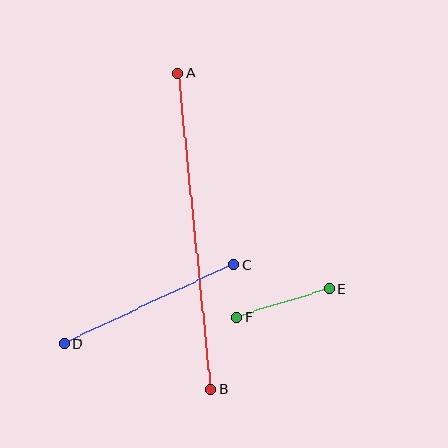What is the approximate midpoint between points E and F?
The midpoint is at approximately (283, 303) pixels.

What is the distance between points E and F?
The distance is approximately 97 pixels.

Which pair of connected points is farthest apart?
Points A and B are farthest apart.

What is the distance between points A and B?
The distance is approximately 318 pixels.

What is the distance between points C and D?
The distance is approximately 187 pixels.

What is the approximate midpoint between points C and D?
The midpoint is at approximately (149, 304) pixels.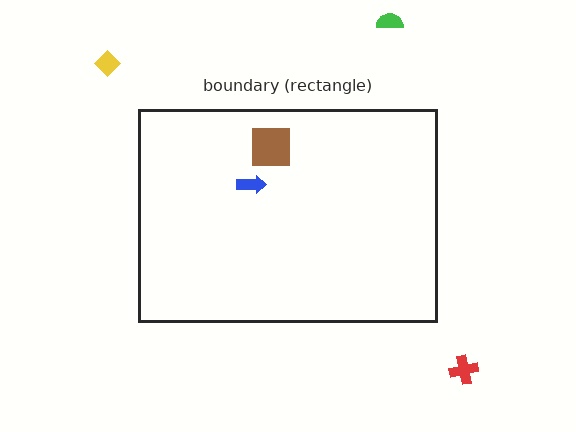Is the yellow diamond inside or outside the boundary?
Outside.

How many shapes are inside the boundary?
2 inside, 3 outside.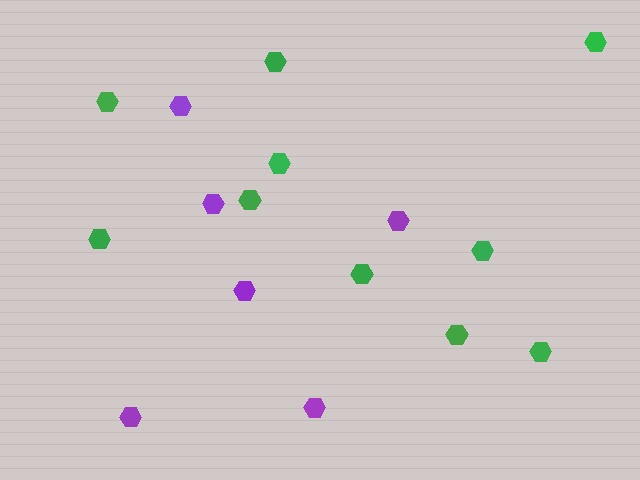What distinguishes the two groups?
There are 2 groups: one group of purple hexagons (6) and one group of green hexagons (10).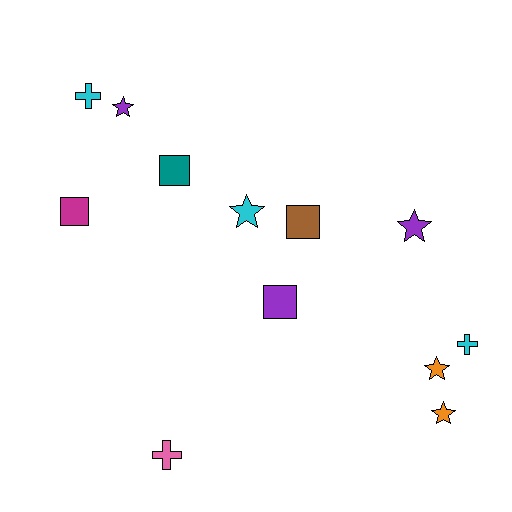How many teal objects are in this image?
There is 1 teal object.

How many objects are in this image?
There are 12 objects.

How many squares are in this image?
There are 4 squares.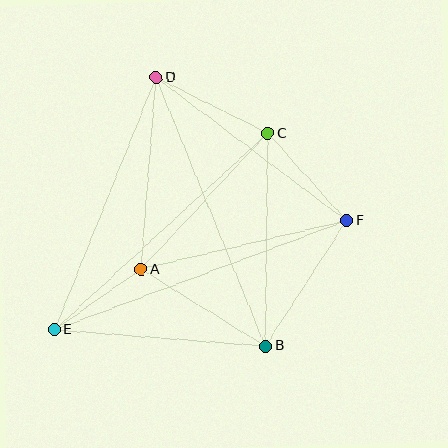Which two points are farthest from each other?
Points E and F are farthest from each other.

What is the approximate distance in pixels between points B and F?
The distance between B and F is approximately 150 pixels.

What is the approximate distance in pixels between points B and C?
The distance between B and C is approximately 212 pixels.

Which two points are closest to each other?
Points A and E are closest to each other.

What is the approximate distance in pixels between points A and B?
The distance between A and B is approximately 146 pixels.